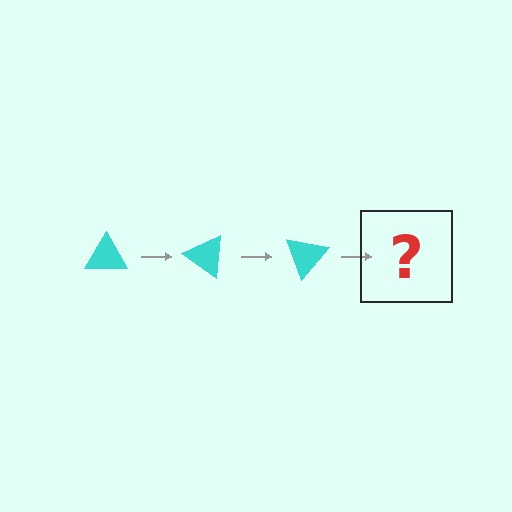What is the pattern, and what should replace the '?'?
The pattern is that the triangle rotates 35 degrees each step. The '?' should be a cyan triangle rotated 105 degrees.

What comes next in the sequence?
The next element should be a cyan triangle rotated 105 degrees.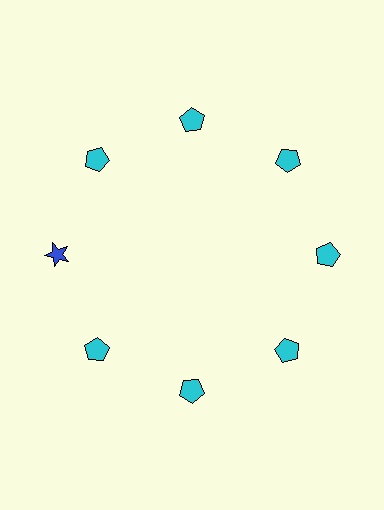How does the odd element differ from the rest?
It differs in both color (blue instead of cyan) and shape (star instead of pentagon).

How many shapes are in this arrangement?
There are 8 shapes arranged in a ring pattern.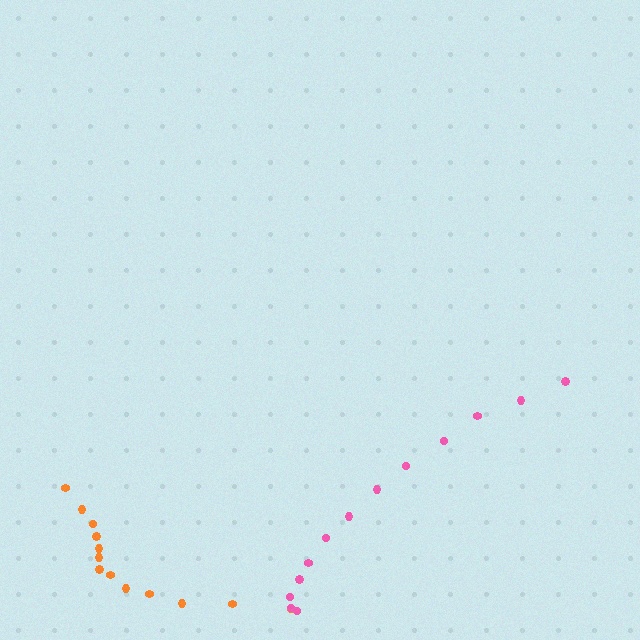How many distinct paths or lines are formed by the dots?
There are 2 distinct paths.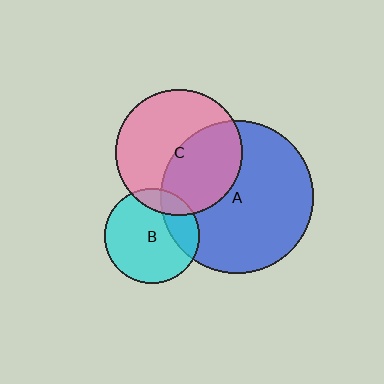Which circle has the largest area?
Circle A (blue).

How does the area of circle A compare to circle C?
Approximately 1.5 times.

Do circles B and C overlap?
Yes.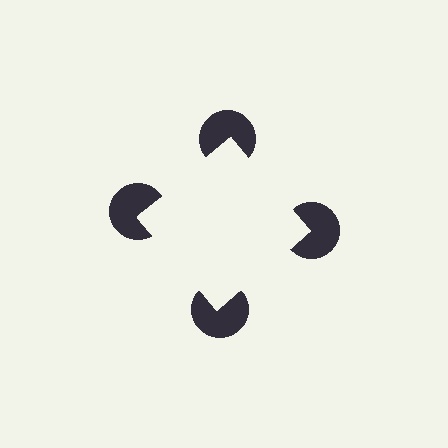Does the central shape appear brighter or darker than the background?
It typically appears slightly brighter than the background, even though no actual brightness change is drawn.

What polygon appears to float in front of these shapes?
An illusory square — its edges are inferred from the aligned wedge cuts in the pac-man discs, not physically drawn.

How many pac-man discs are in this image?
There are 4 — one at each vertex of the illusory square.